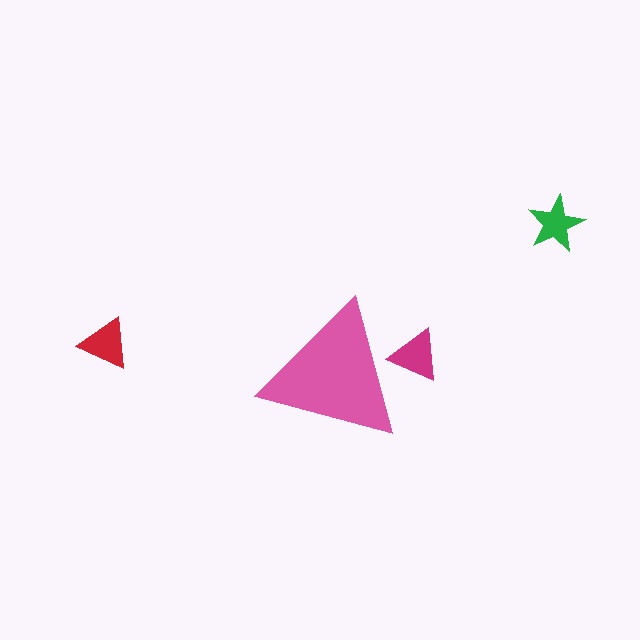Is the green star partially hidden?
No, the green star is fully visible.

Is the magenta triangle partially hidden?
Yes, the magenta triangle is partially hidden behind the pink triangle.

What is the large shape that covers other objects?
A pink triangle.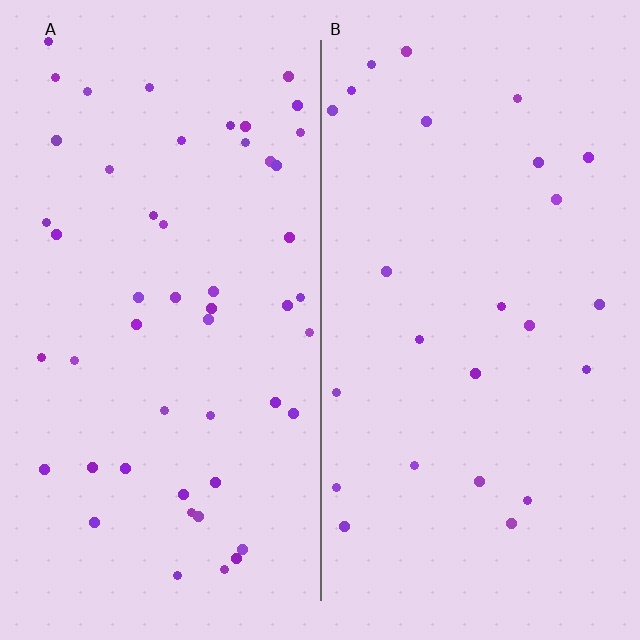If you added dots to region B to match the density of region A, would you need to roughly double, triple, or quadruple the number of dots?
Approximately double.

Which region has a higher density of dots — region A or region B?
A (the left).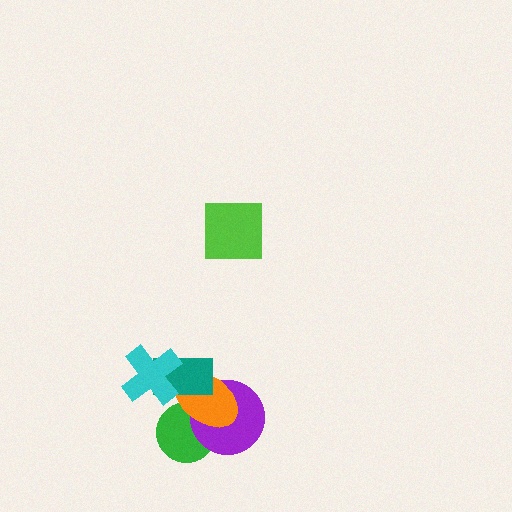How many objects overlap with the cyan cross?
1 object overlaps with the cyan cross.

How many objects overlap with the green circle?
2 objects overlap with the green circle.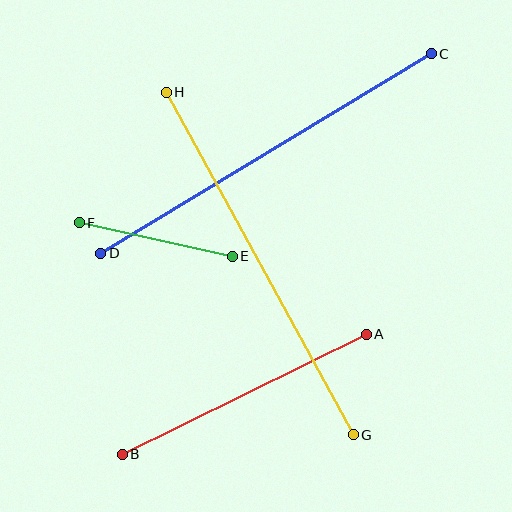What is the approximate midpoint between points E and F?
The midpoint is at approximately (156, 240) pixels.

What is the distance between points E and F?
The distance is approximately 156 pixels.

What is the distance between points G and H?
The distance is approximately 390 pixels.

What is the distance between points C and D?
The distance is approximately 386 pixels.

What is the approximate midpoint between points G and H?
The midpoint is at approximately (260, 264) pixels.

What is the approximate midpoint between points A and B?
The midpoint is at approximately (244, 394) pixels.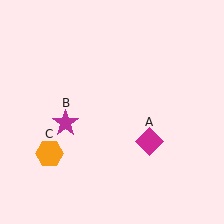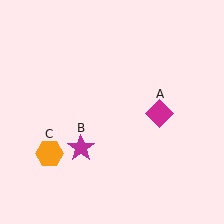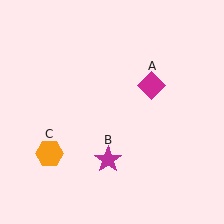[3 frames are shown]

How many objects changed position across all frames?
2 objects changed position: magenta diamond (object A), magenta star (object B).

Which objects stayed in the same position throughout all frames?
Orange hexagon (object C) remained stationary.